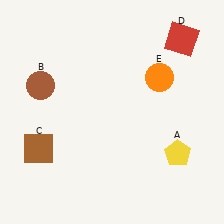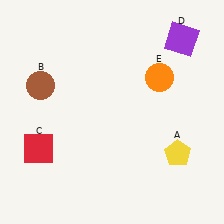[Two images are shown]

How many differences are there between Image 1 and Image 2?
There are 2 differences between the two images.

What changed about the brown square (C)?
In Image 1, C is brown. In Image 2, it changed to red.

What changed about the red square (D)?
In Image 1, D is red. In Image 2, it changed to purple.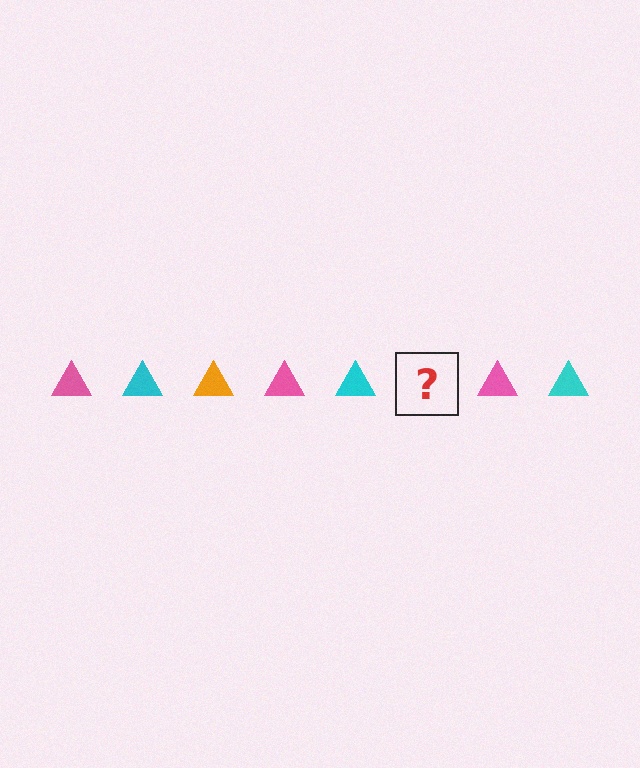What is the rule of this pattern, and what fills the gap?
The rule is that the pattern cycles through pink, cyan, orange triangles. The gap should be filled with an orange triangle.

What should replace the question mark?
The question mark should be replaced with an orange triangle.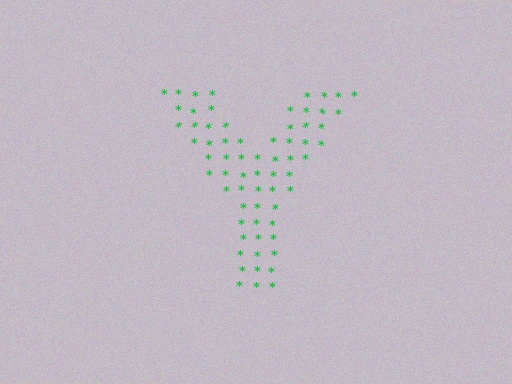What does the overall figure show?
The overall figure shows the letter Y.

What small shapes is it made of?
It is made of small asterisks.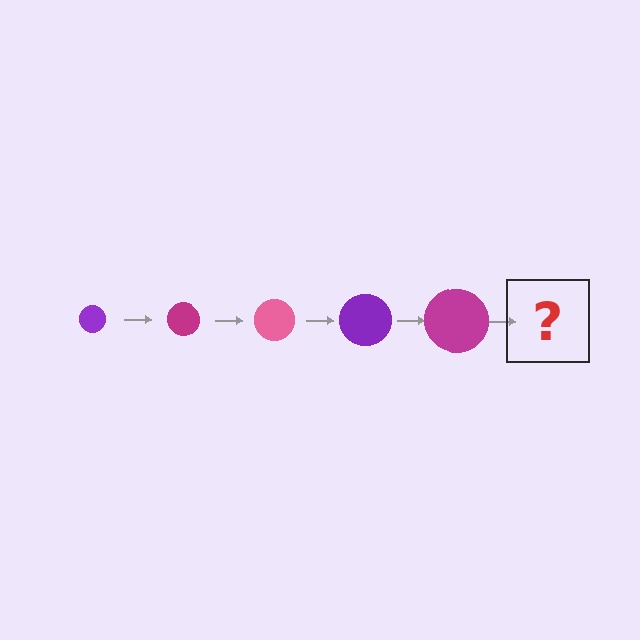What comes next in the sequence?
The next element should be a pink circle, larger than the previous one.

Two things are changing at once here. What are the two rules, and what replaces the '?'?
The two rules are that the circle grows larger each step and the color cycles through purple, magenta, and pink. The '?' should be a pink circle, larger than the previous one.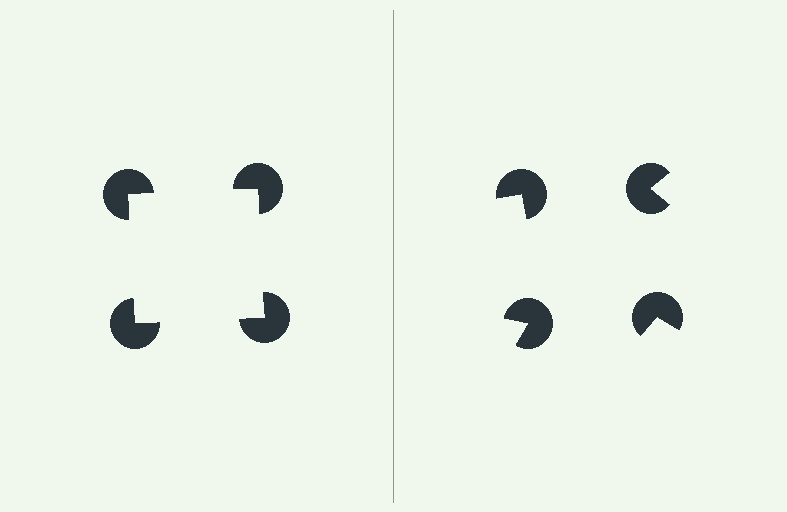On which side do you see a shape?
An illusory square appears on the left side. On the right side the wedge cuts are rotated, so no coherent shape forms.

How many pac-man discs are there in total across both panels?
8 — 4 on each side.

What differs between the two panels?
The pac-man discs are positioned identically on both sides; only the wedge orientations differ. On the left they align to a square; on the right they are misaligned.